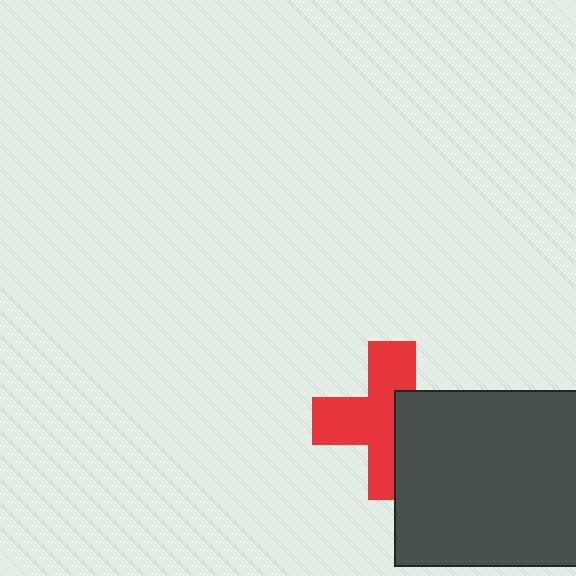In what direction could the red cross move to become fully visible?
The red cross could move left. That would shift it out from behind the dark gray rectangle entirely.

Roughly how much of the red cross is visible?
About half of it is visible (roughly 61%).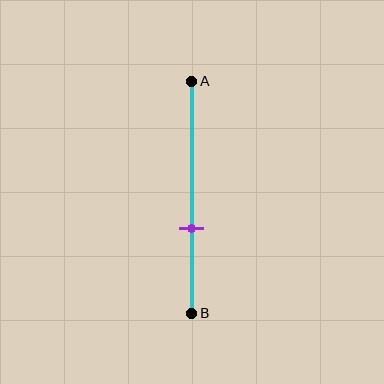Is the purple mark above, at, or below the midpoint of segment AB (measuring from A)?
The purple mark is below the midpoint of segment AB.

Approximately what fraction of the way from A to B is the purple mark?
The purple mark is approximately 65% of the way from A to B.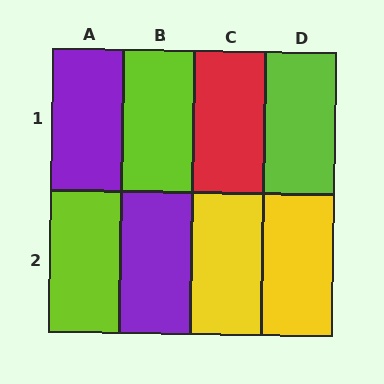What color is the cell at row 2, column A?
Lime.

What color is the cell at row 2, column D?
Yellow.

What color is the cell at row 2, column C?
Yellow.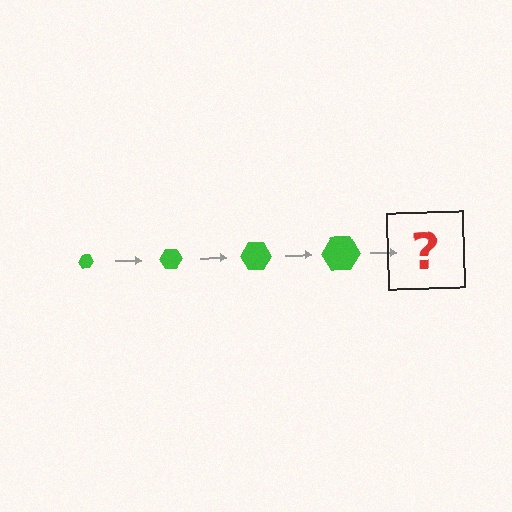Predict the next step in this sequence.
The next step is a green hexagon, larger than the previous one.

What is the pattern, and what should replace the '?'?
The pattern is that the hexagon gets progressively larger each step. The '?' should be a green hexagon, larger than the previous one.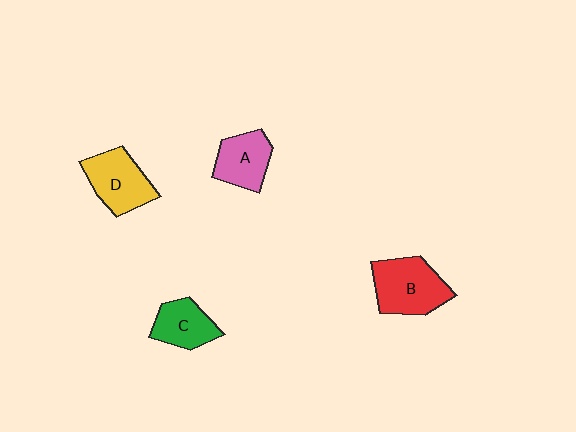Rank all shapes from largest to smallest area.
From largest to smallest: B (red), D (yellow), A (pink), C (green).